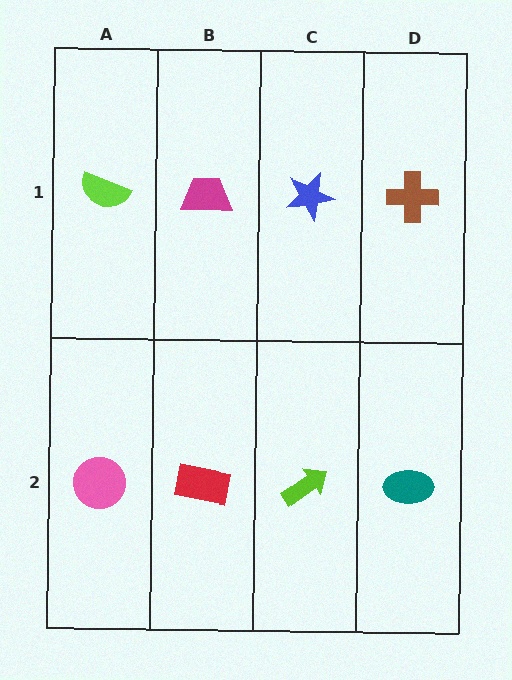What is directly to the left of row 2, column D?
A lime arrow.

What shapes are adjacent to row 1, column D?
A teal ellipse (row 2, column D), a blue star (row 1, column C).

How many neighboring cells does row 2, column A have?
2.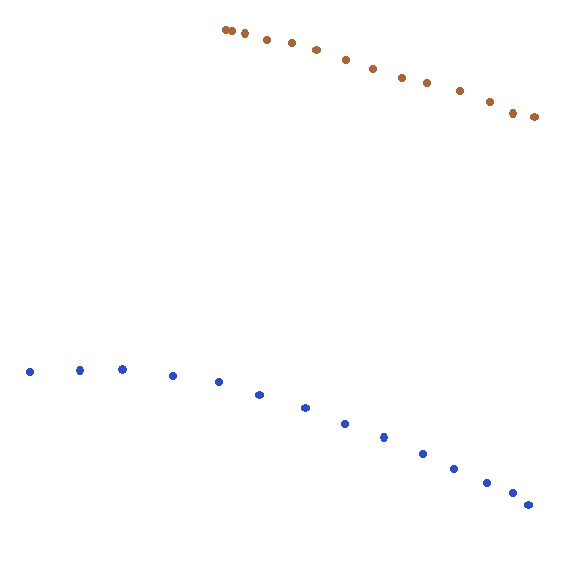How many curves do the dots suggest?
There are 2 distinct paths.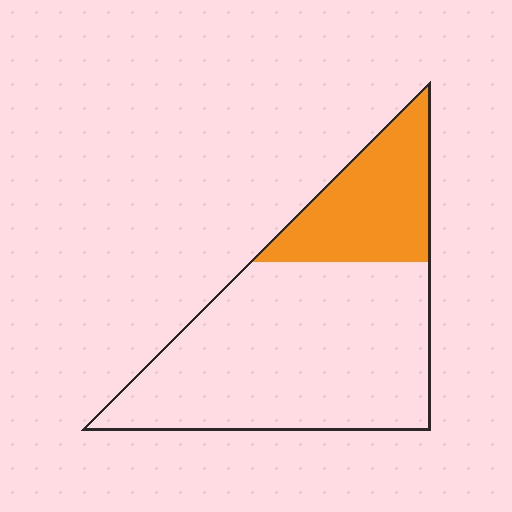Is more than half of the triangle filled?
No.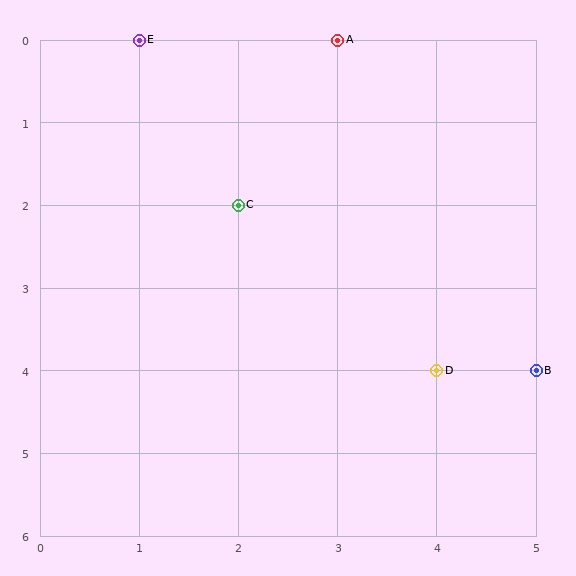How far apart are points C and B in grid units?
Points C and B are 3 columns and 2 rows apart (about 3.6 grid units diagonally).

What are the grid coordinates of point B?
Point B is at grid coordinates (5, 4).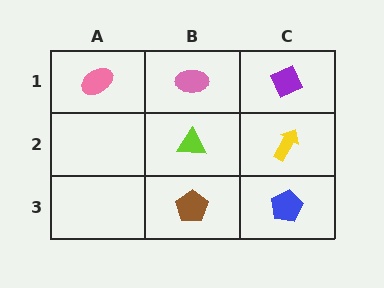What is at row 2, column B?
A lime triangle.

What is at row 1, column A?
A pink ellipse.